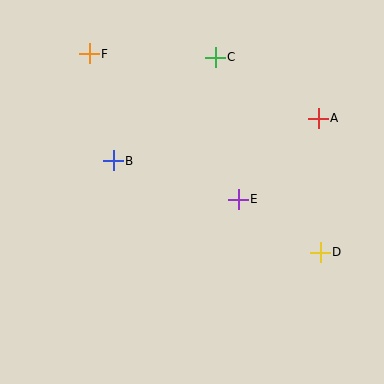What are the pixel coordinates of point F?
Point F is at (89, 54).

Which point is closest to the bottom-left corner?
Point B is closest to the bottom-left corner.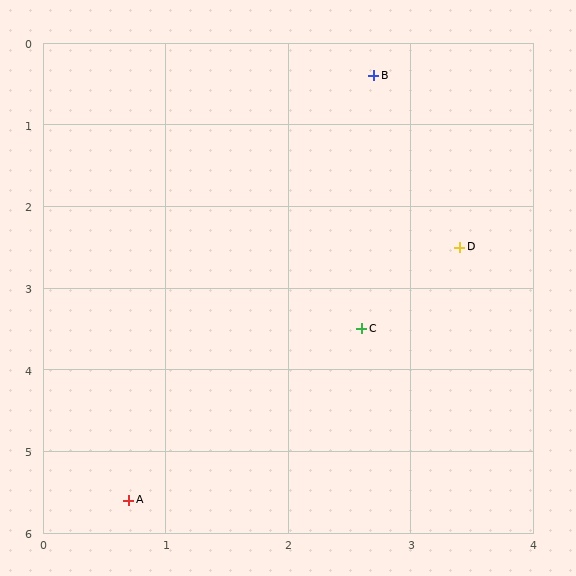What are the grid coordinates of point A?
Point A is at approximately (0.7, 5.6).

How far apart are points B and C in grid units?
Points B and C are about 3.1 grid units apart.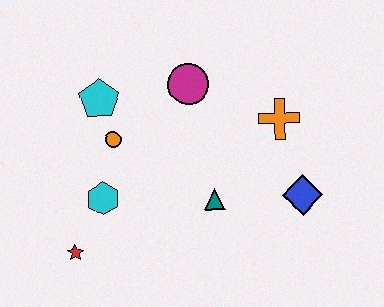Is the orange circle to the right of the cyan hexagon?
Yes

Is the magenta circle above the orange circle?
Yes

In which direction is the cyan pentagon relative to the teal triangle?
The cyan pentagon is to the left of the teal triangle.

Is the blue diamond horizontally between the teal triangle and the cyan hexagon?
No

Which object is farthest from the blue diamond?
The red star is farthest from the blue diamond.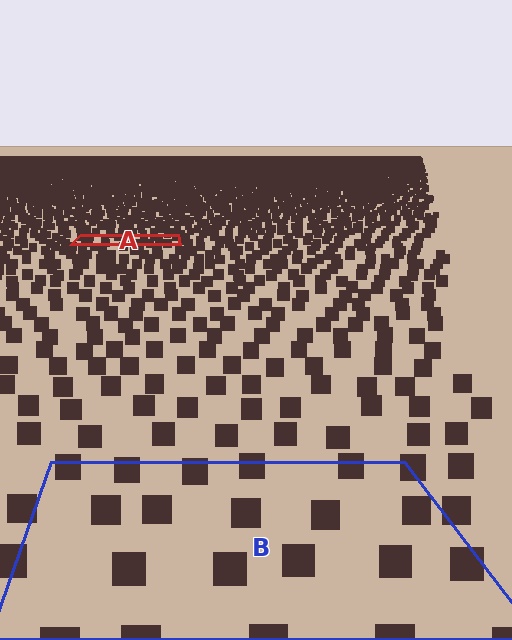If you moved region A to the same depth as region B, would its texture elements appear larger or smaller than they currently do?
They would appear larger. At a closer depth, the same texture elements are projected at a bigger on-screen size.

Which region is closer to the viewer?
Region B is closer. The texture elements there are larger and more spread out.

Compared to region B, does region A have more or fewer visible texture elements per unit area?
Region A has more texture elements per unit area — they are packed more densely because it is farther away.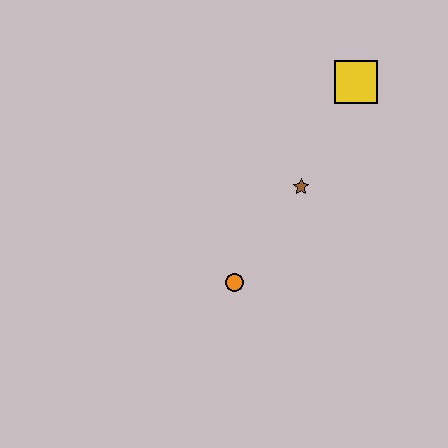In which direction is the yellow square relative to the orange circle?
The yellow square is above the orange circle.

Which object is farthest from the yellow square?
The orange circle is farthest from the yellow square.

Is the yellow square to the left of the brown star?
No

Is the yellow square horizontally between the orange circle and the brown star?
No